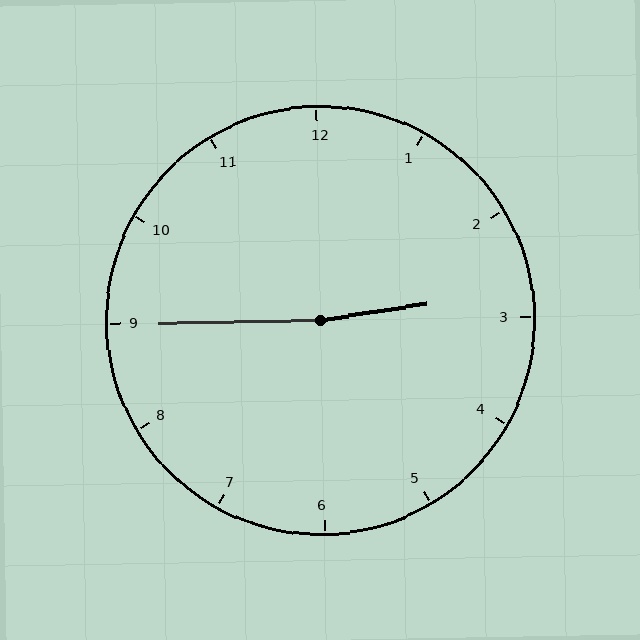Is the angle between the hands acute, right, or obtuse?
It is obtuse.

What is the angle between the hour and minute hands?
Approximately 172 degrees.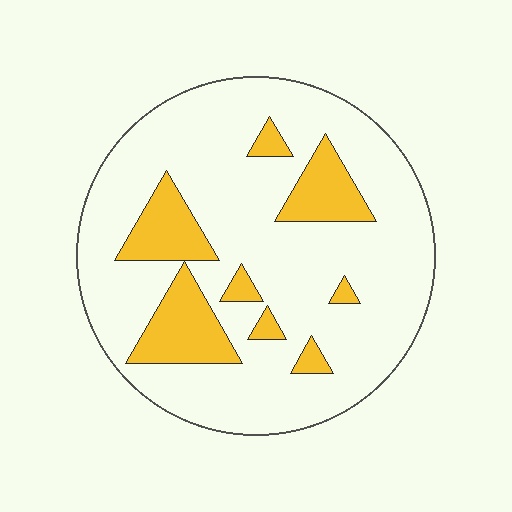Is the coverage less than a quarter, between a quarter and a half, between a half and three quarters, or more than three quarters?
Less than a quarter.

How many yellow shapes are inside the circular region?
8.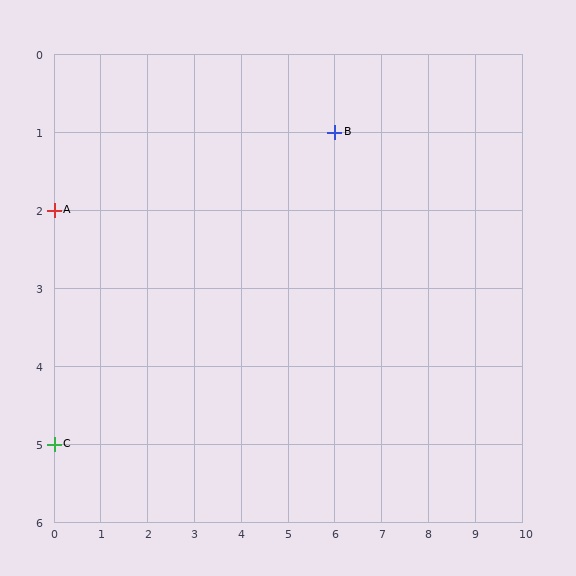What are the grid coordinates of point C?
Point C is at grid coordinates (0, 5).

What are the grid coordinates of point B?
Point B is at grid coordinates (6, 1).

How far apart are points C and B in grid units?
Points C and B are 6 columns and 4 rows apart (about 7.2 grid units diagonally).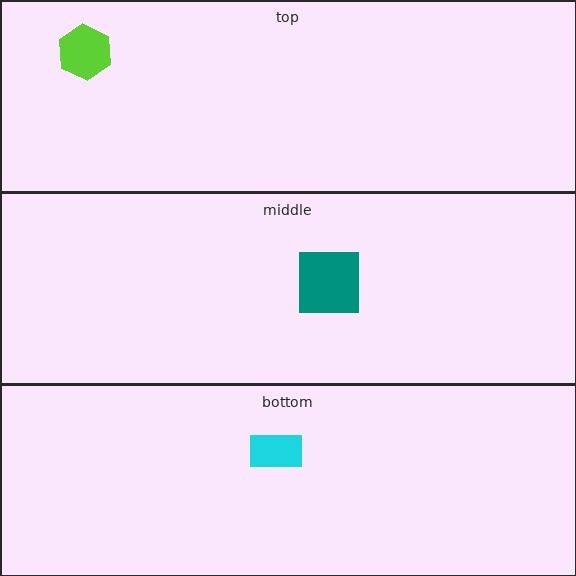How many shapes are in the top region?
1.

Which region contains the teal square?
The middle region.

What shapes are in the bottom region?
The cyan rectangle.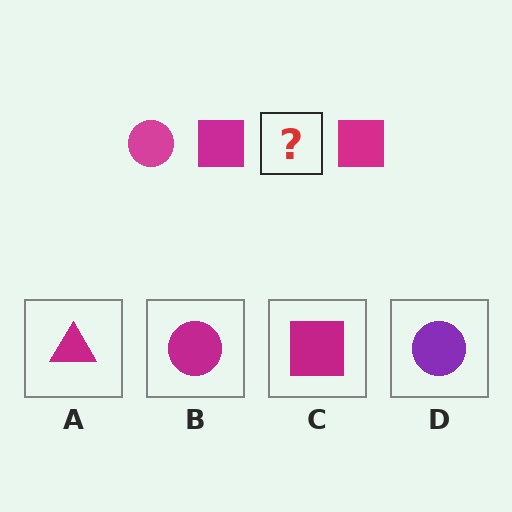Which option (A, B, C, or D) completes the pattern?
B.